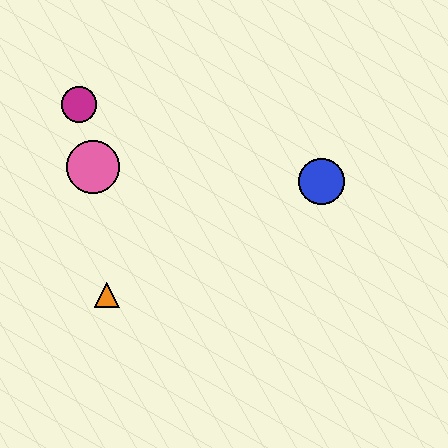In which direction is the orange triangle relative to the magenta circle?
The orange triangle is below the magenta circle.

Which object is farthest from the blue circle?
The magenta circle is farthest from the blue circle.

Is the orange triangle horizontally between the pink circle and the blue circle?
Yes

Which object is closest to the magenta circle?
The pink circle is closest to the magenta circle.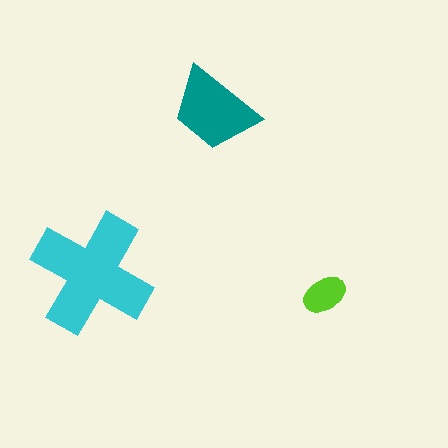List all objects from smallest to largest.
The lime ellipse, the teal trapezoid, the cyan cross.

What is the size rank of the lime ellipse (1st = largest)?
3rd.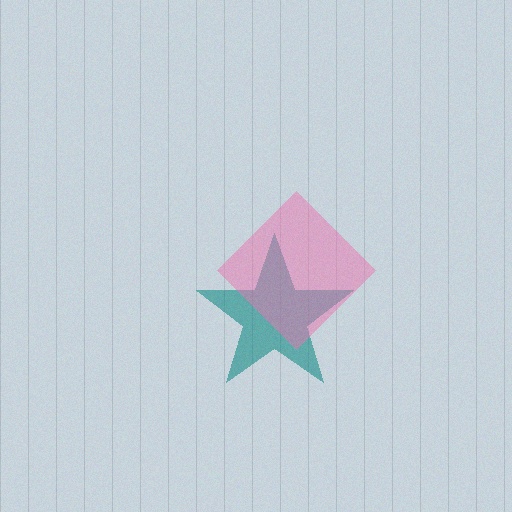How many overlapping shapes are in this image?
There are 2 overlapping shapes in the image.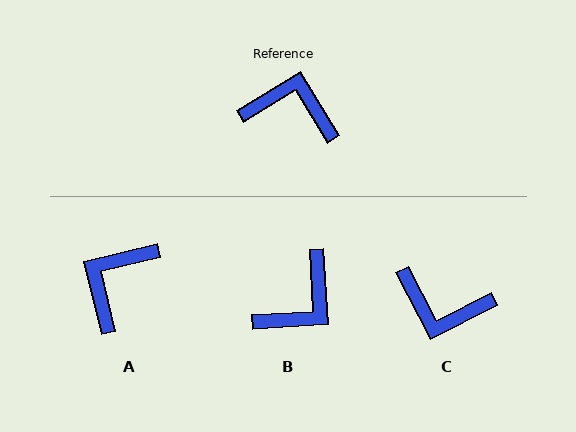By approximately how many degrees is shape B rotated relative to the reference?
Approximately 118 degrees clockwise.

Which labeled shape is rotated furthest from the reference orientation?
C, about 176 degrees away.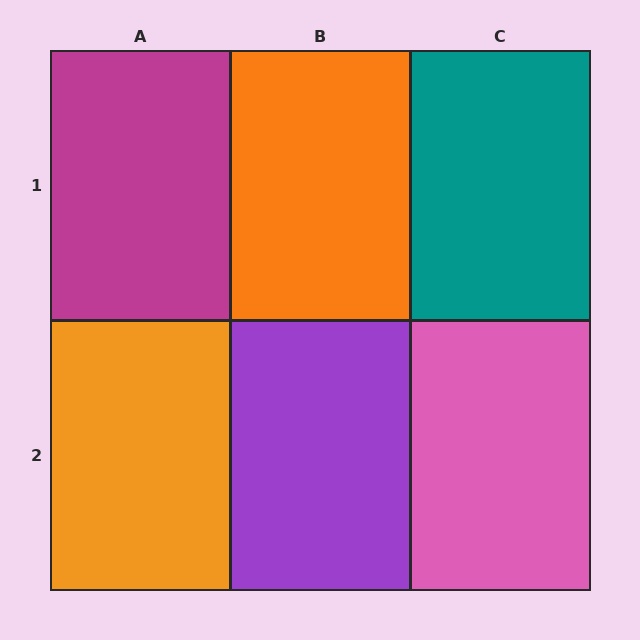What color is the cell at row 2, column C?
Pink.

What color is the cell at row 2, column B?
Purple.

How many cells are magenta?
1 cell is magenta.